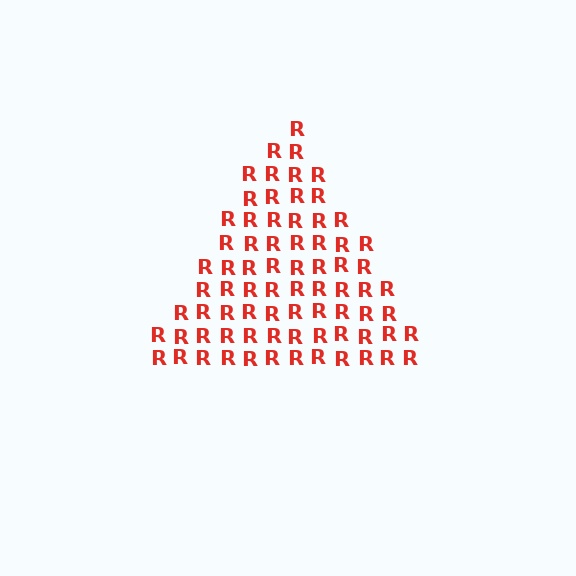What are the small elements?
The small elements are letter R's.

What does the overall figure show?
The overall figure shows a triangle.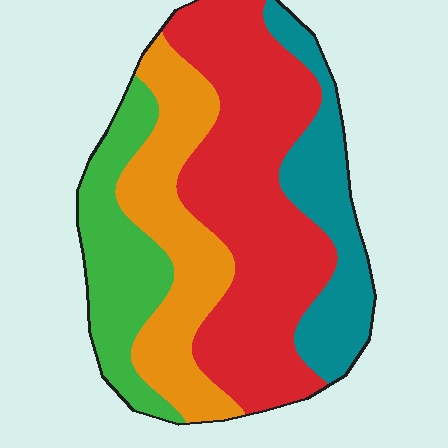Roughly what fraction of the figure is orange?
Orange takes up less than a quarter of the figure.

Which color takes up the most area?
Red, at roughly 40%.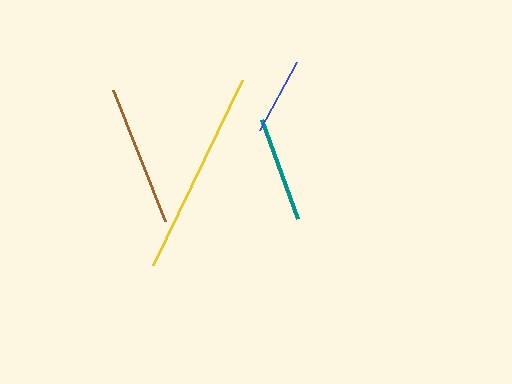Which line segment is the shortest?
The blue line is the shortest at approximately 78 pixels.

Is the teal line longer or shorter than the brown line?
The brown line is longer than the teal line.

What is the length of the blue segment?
The blue segment is approximately 78 pixels long.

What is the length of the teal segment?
The teal segment is approximately 106 pixels long.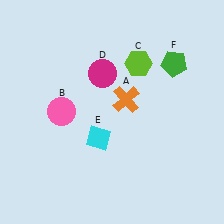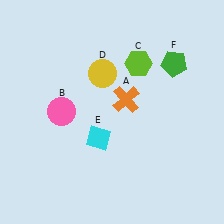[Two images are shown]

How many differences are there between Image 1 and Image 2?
There is 1 difference between the two images.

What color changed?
The circle (D) changed from magenta in Image 1 to yellow in Image 2.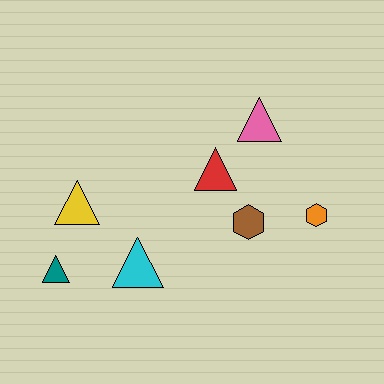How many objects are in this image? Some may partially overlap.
There are 7 objects.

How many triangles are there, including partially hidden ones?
There are 5 triangles.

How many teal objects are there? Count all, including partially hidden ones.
There is 1 teal object.